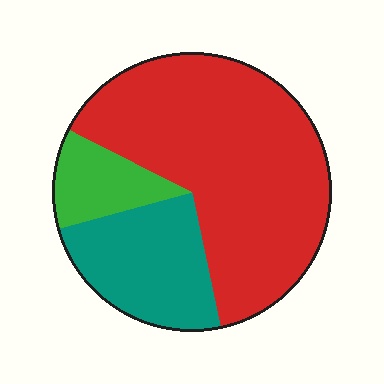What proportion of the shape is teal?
Teal covers roughly 25% of the shape.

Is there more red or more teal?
Red.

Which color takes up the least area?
Green, at roughly 10%.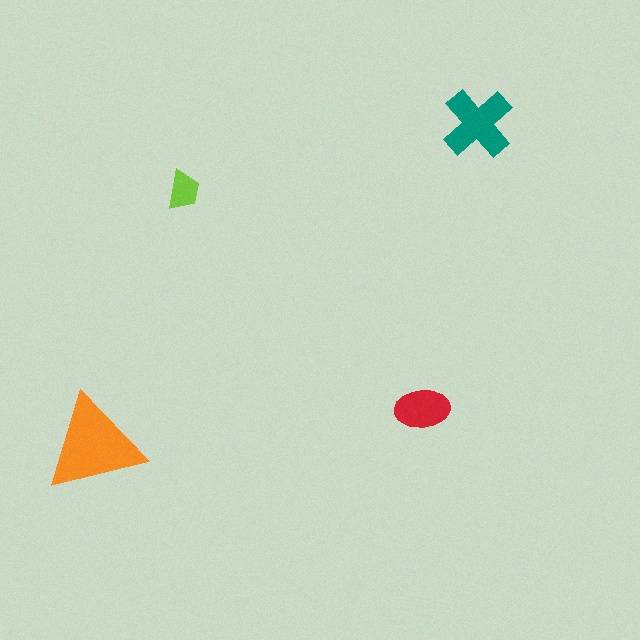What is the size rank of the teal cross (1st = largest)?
2nd.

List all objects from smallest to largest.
The lime trapezoid, the red ellipse, the teal cross, the orange triangle.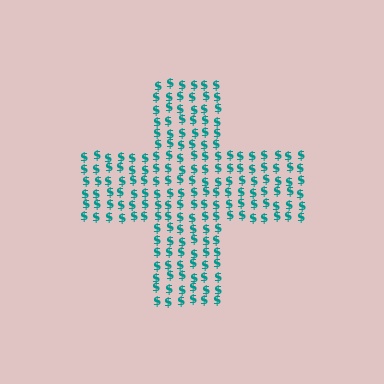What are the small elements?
The small elements are dollar signs.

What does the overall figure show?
The overall figure shows a cross.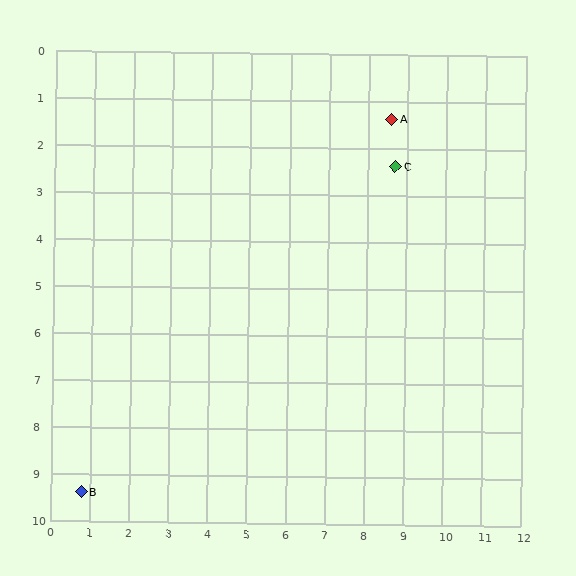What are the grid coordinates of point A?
Point A is at approximately (8.6, 1.4).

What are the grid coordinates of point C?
Point C is at approximately (8.7, 2.4).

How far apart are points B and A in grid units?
Points B and A are about 11.2 grid units apart.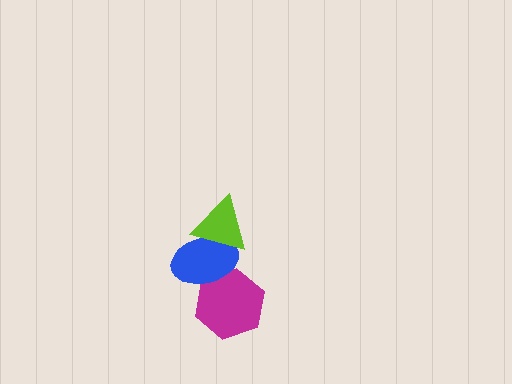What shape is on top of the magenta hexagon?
The blue ellipse is on top of the magenta hexagon.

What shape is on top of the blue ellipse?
The lime triangle is on top of the blue ellipse.